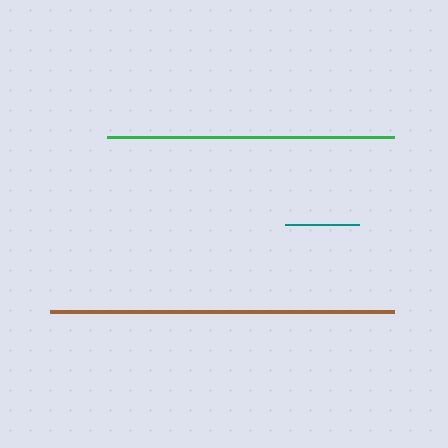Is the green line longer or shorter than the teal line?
The green line is longer than the teal line.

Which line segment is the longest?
The brown line is the longest at approximately 345 pixels.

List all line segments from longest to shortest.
From longest to shortest: brown, green, teal.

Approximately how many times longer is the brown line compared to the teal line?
The brown line is approximately 4.7 times the length of the teal line.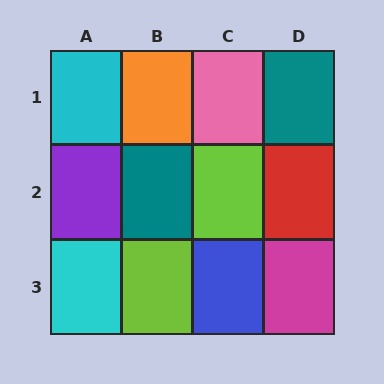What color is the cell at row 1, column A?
Cyan.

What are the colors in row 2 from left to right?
Purple, teal, lime, red.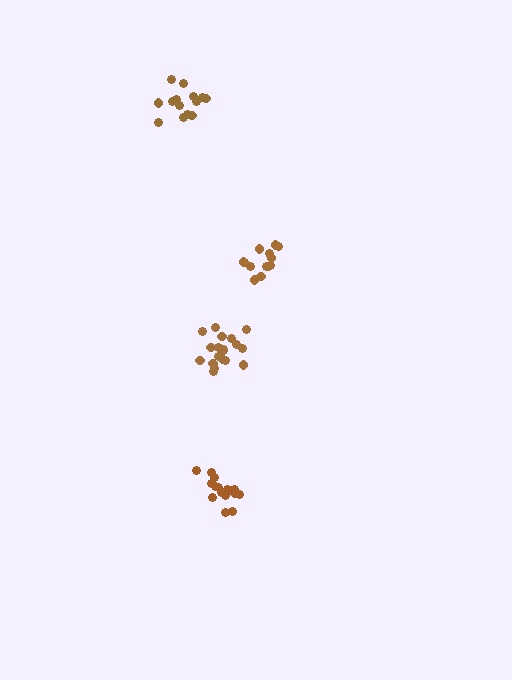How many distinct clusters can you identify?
There are 4 distinct clusters.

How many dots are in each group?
Group 1: 14 dots, Group 2: 19 dots, Group 3: 16 dots, Group 4: 14 dots (63 total).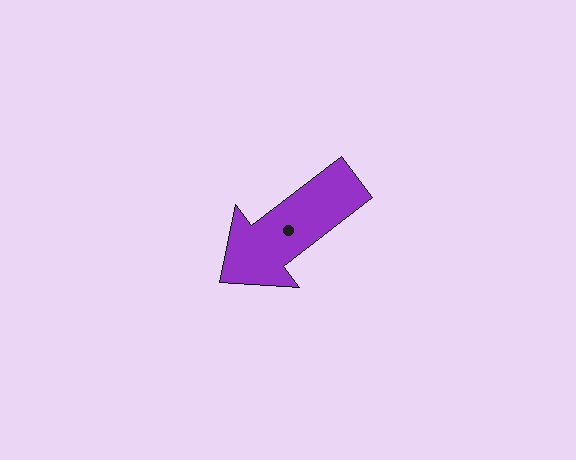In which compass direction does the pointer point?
Southwest.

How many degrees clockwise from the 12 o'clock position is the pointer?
Approximately 232 degrees.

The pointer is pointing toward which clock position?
Roughly 8 o'clock.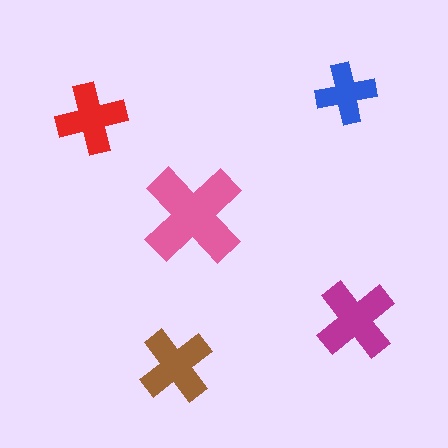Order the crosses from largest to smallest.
the pink one, the magenta one, the brown one, the red one, the blue one.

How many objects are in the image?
There are 5 objects in the image.